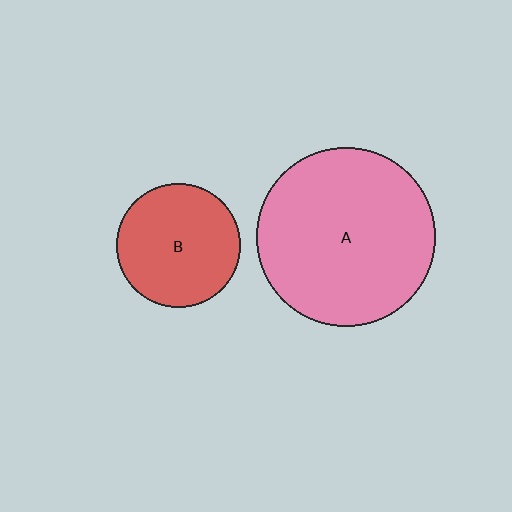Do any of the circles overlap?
No, none of the circles overlap.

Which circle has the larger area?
Circle A (pink).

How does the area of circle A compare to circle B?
Approximately 2.1 times.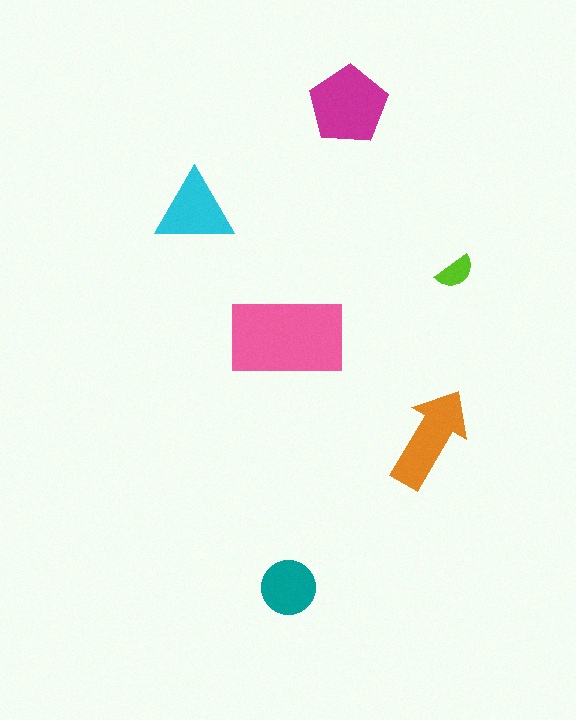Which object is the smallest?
The lime semicircle.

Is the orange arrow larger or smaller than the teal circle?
Larger.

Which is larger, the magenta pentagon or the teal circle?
The magenta pentagon.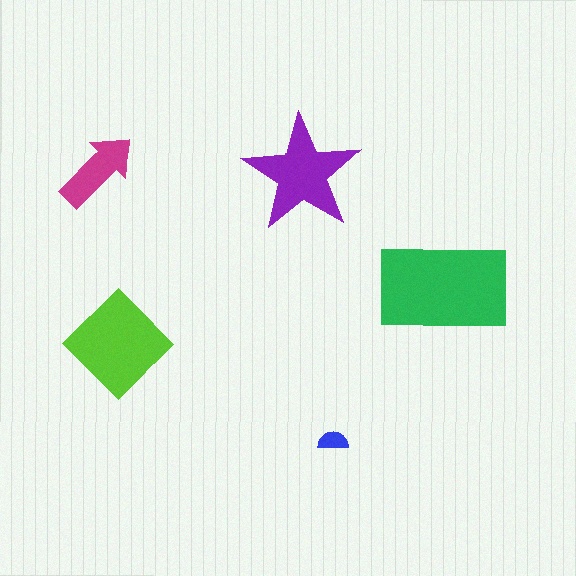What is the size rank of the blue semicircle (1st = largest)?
5th.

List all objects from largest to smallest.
The green rectangle, the lime diamond, the purple star, the magenta arrow, the blue semicircle.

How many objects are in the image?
There are 5 objects in the image.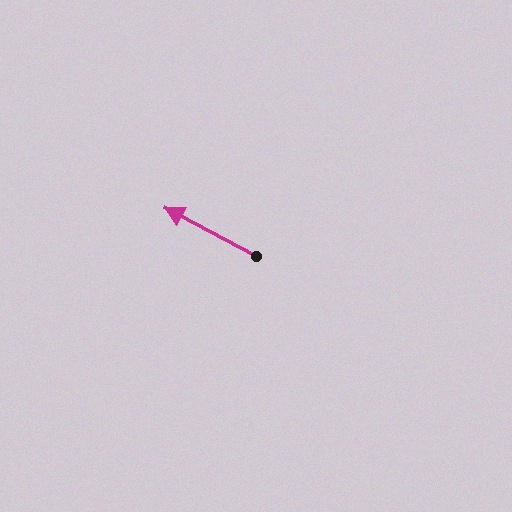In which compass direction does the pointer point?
Northwest.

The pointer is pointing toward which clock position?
Roughly 10 o'clock.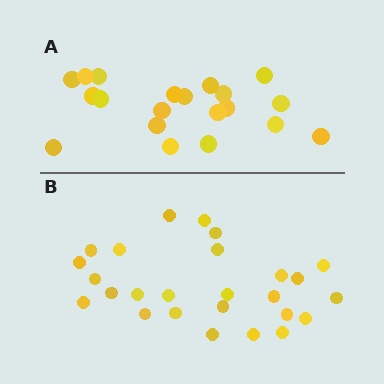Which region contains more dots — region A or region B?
Region B (the bottom region) has more dots.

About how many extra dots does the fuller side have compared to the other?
Region B has about 6 more dots than region A.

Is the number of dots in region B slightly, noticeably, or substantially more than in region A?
Region B has noticeably more, but not dramatically so. The ratio is roughly 1.3 to 1.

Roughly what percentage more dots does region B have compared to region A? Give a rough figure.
About 30% more.